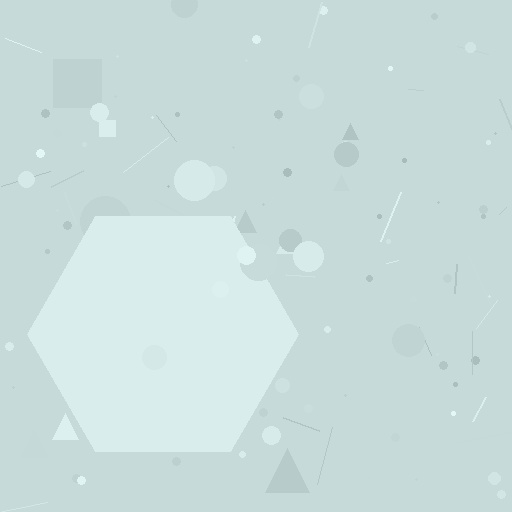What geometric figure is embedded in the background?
A hexagon is embedded in the background.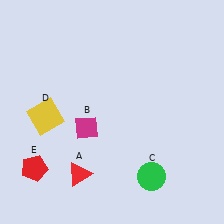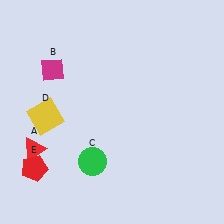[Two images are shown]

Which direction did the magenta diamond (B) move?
The magenta diamond (B) moved up.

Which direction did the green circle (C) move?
The green circle (C) moved left.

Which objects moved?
The objects that moved are: the red triangle (A), the magenta diamond (B), the green circle (C).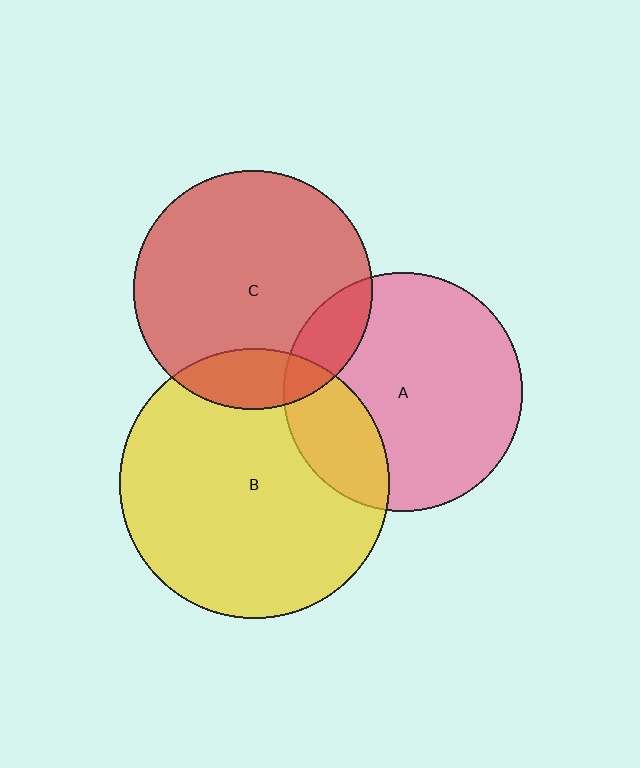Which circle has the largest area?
Circle B (yellow).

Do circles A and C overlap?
Yes.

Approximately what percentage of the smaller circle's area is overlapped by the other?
Approximately 15%.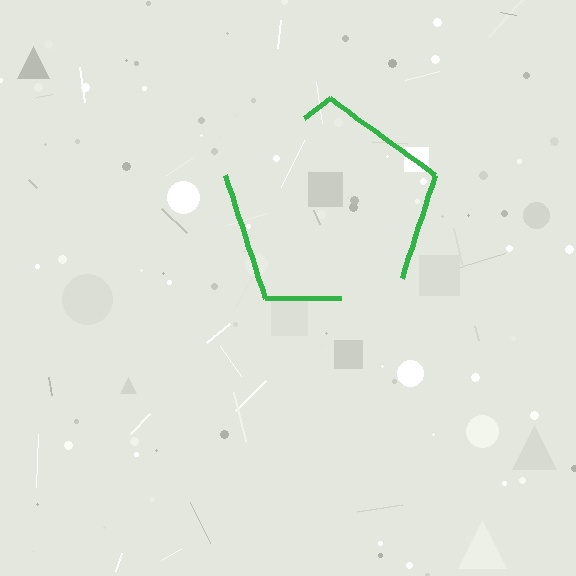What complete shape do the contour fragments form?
The contour fragments form a pentagon.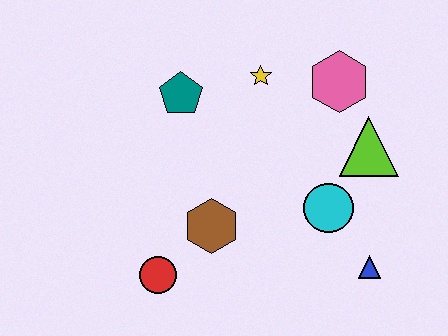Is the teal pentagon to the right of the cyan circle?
No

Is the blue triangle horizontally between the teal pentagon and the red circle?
No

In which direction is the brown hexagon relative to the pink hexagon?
The brown hexagon is below the pink hexagon.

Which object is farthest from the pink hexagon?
The red circle is farthest from the pink hexagon.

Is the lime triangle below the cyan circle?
No